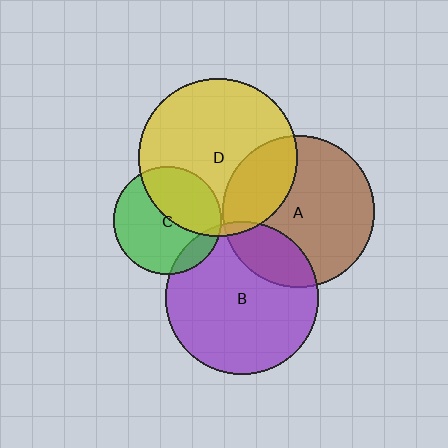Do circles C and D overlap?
Yes.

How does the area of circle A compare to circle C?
Approximately 2.0 times.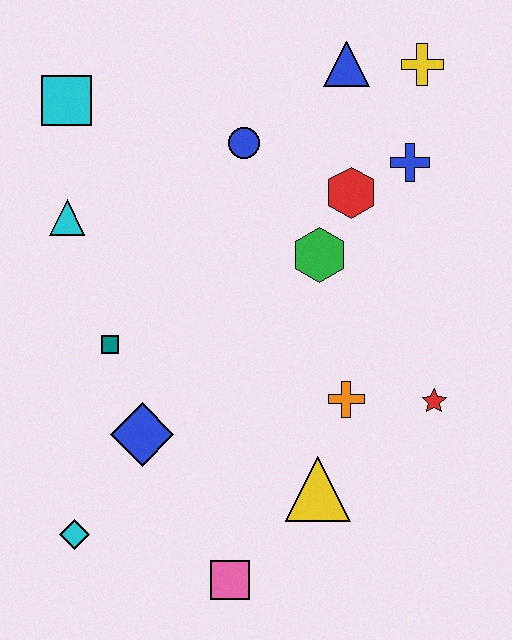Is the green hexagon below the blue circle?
Yes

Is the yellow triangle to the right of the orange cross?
No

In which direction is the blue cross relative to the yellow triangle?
The blue cross is above the yellow triangle.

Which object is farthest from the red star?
The cyan square is farthest from the red star.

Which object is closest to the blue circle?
The red hexagon is closest to the blue circle.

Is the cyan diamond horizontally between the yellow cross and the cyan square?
Yes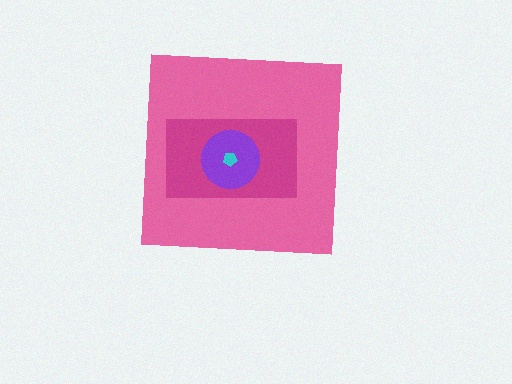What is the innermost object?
The cyan pentagon.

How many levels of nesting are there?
4.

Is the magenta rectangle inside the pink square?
Yes.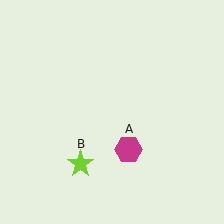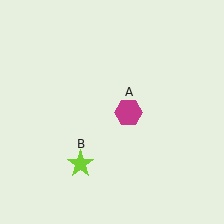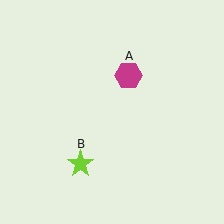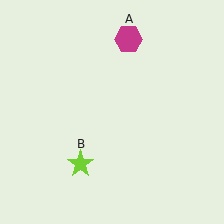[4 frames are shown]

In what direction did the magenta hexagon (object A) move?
The magenta hexagon (object A) moved up.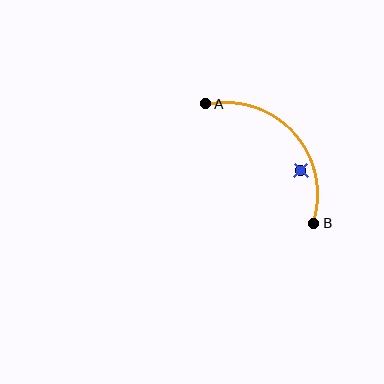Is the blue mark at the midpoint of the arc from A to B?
No — the blue mark does not lie on the arc at all. It sits slightly inside the curve.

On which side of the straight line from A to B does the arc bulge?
The arc bulges above and to the right of the straight line connecting A and B.